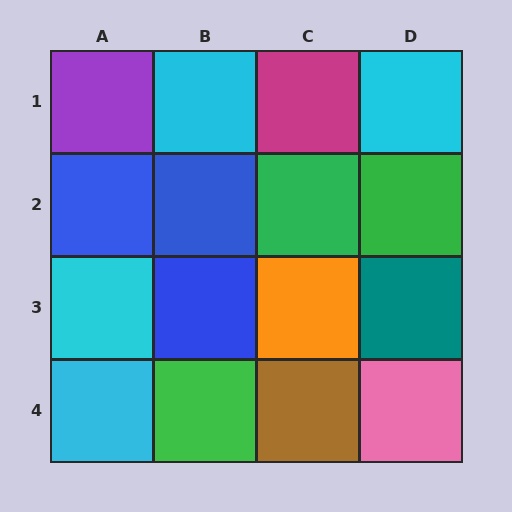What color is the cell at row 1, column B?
Cyan.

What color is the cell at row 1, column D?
Cyan.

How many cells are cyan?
4 cells are cyan.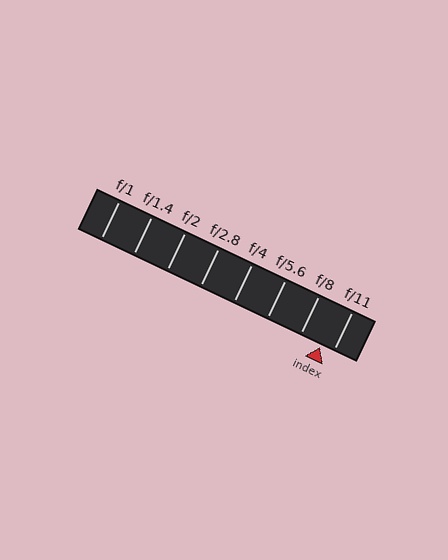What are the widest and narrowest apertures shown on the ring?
The widest aperture shown is f/1 and the narrowest is f/11.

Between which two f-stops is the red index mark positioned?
The index mark is between f/8 and f/11.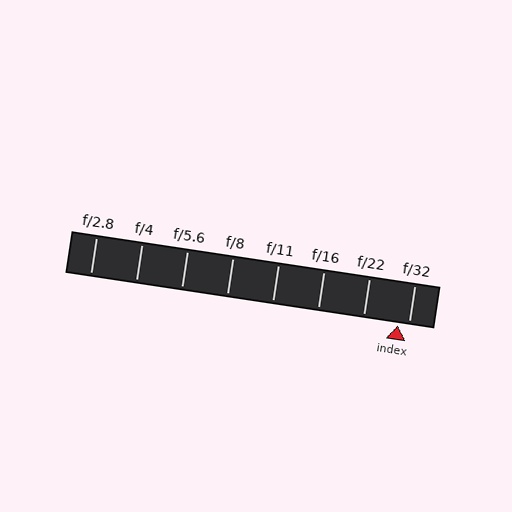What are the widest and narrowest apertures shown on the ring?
The widest aperture shown is f/2.8 and the narrowest is f/32.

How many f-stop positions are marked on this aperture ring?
There are 8 f-stop positions marked.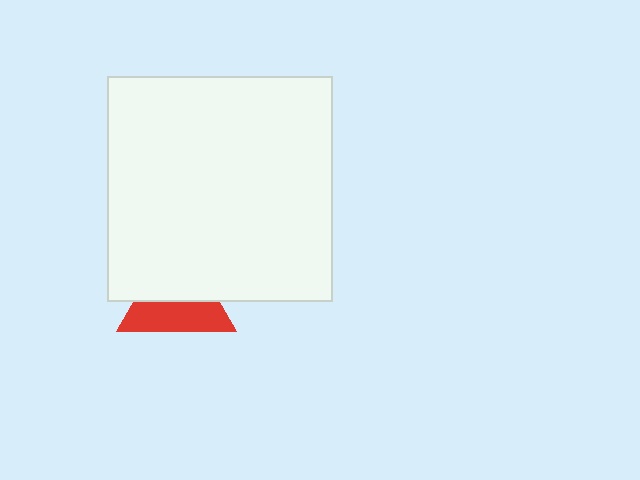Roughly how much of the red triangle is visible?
About half of it is visible (roughly 49%).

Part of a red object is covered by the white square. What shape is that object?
It is a triangle.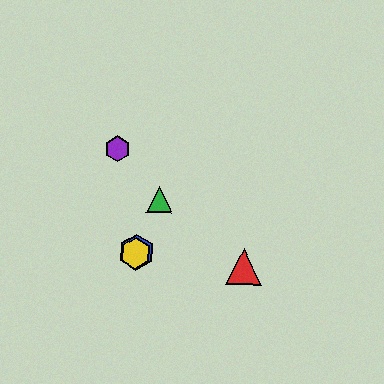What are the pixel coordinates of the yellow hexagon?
The yellow hexagon is at (136, 253).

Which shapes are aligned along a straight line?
The blue hexagon, the green triangle, the yellow hexagon are aligned along a straight line.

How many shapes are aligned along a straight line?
3 shapes (the blue hexagon, the green triangle, the yellow hexagon) are aligned along a straight line.